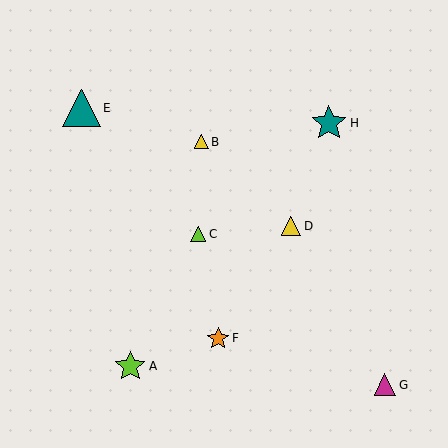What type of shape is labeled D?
Shape D is a yellow triangle.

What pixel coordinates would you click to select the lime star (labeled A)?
Click at (130, 366) to select the lime star A.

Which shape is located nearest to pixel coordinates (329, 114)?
The teal star (labeled H) at (329, 123) is nearest to that location.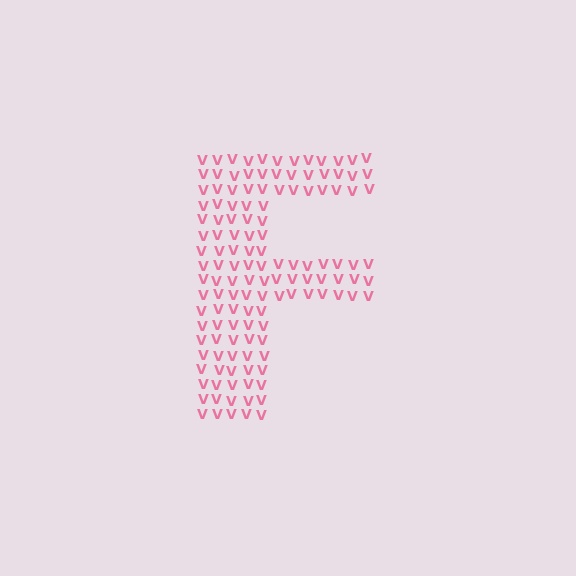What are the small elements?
The small elements are letter V's.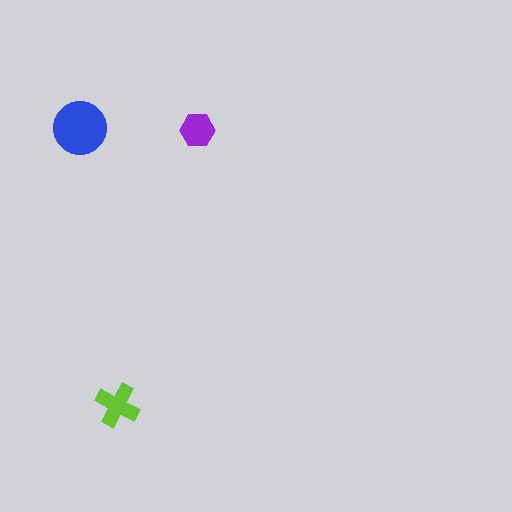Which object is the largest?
The blue circle.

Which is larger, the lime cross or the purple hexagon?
The lime cross.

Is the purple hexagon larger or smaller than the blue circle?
Smaller.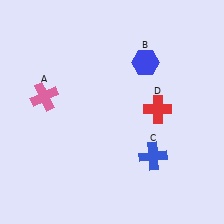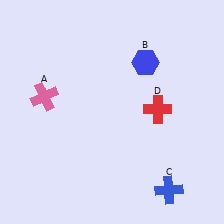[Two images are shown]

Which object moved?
The blue cross (C) moved down.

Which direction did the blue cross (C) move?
The blue cross (C) moved down.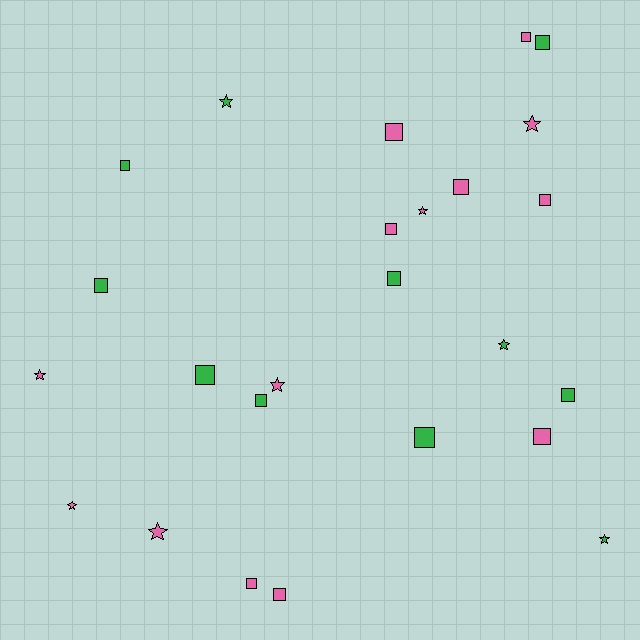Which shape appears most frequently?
Square, with 16 objects.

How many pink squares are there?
There are 8 pink squares.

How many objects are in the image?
There are 25 objects.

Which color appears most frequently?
Pink, with 14 objects.